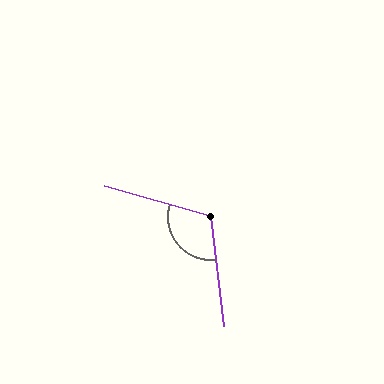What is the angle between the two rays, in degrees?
Approximately 113 degrees.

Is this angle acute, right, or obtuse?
It is obtuse.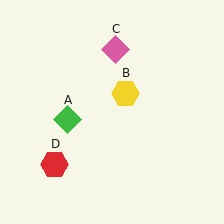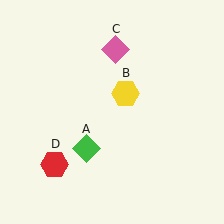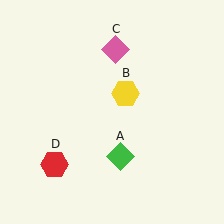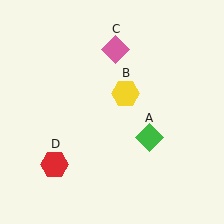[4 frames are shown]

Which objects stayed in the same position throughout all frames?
Yellow hexagon (object B) and pink diamond (object C) and red hexagon (object D) remained stationary.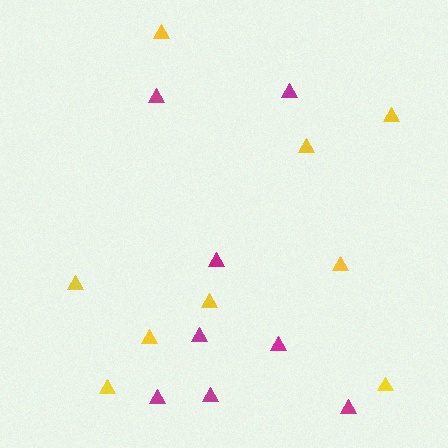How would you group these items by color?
There are 2 groups: one group of magenta triangles (8) and one group of yellow triangles (9).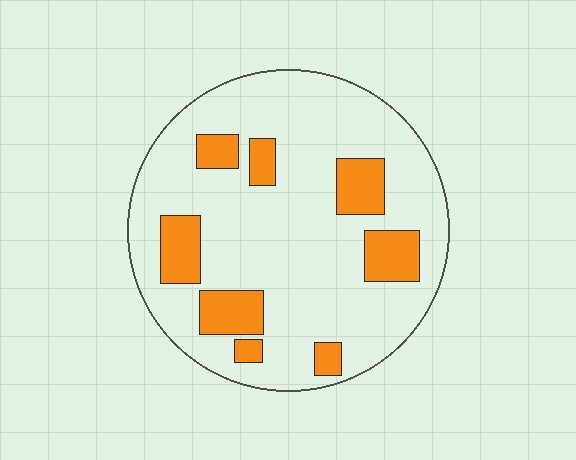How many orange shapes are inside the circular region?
8.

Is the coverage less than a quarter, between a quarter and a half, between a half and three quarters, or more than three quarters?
Less than a quarter.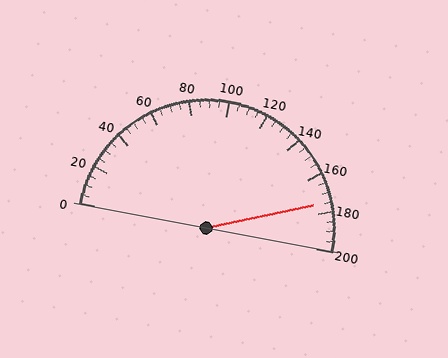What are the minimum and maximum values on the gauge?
The gauge ranges from 0 to 200.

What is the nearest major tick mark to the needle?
The nearest major tick mark is 180.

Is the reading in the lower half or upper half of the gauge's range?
The reading is in the upper half of the range (0 to 200).